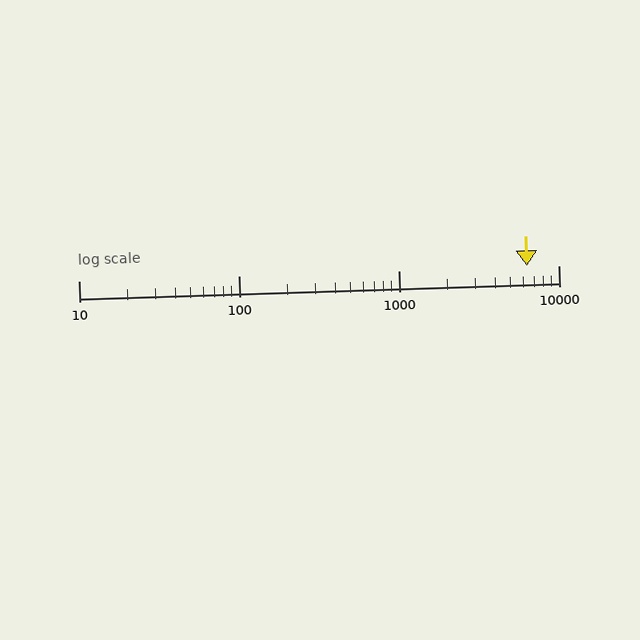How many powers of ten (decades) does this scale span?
The scale spans 3 decades, from 10 to 10000.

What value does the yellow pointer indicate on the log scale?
The pointer indicates approximately 6400.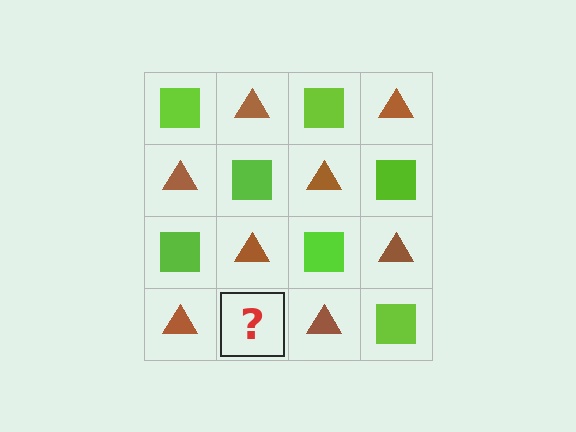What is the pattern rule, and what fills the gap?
The rule is that it alternates lime square and brown triangle in a checkerboard pattern. The gap should be filled with a lime square.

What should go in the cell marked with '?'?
The missing cell should contain a lime square.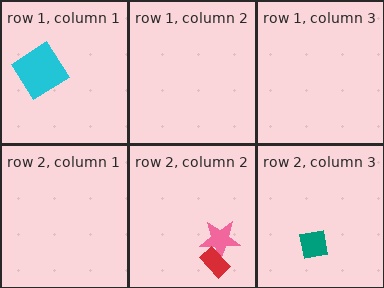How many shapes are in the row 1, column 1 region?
1.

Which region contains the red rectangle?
The row 2, column 2 region.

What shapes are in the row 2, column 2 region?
The pink star, the red rectangle.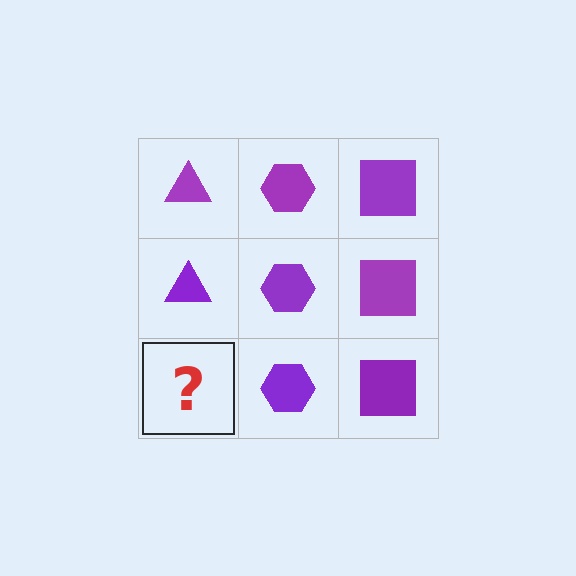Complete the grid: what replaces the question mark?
The question mark should be replaced with a purple triangle.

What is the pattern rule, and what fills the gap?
The rule is that each column has a consistent shape. The gap should be filled with a purple triangle.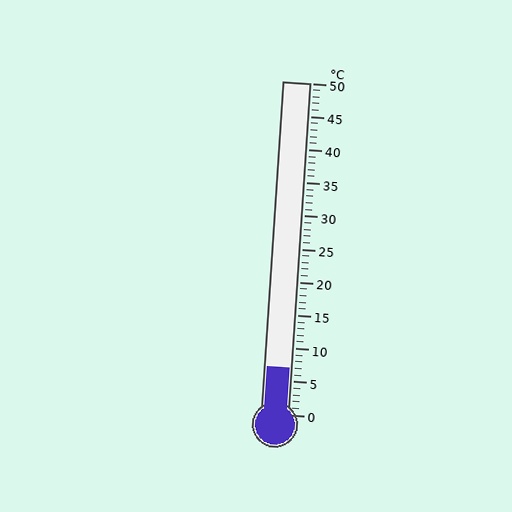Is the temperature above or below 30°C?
The temperature is below 30°C.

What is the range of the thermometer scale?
The thermometer scale ranges from 0°C to 50°C.